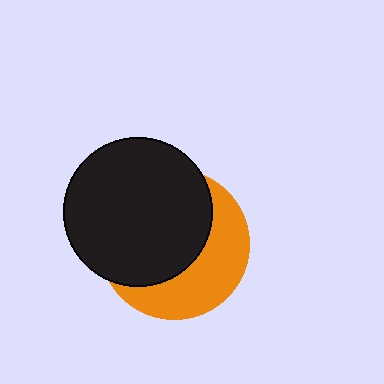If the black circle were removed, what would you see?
You would see the complete orange circle.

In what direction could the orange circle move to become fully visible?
The orange circle could move toward the lower-right. That would shift it out from behind the black circle entirely.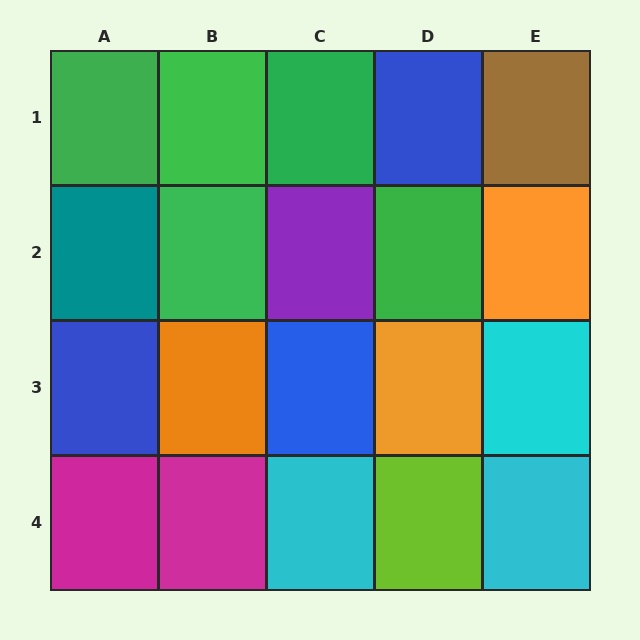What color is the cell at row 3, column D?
Orange.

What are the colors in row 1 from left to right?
Green, green, green, blue, brown.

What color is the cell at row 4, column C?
Cyan.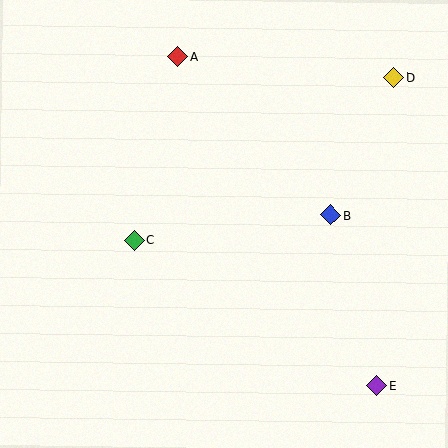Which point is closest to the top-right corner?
Point D is closest to the top-right corner.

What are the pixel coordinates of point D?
Point D is at (394, 78).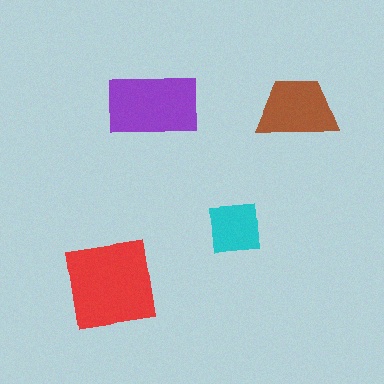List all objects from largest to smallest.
The red square, the purple rectangle, the brown trapezoid, the cyan square.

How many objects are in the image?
There are 4 objects in the image.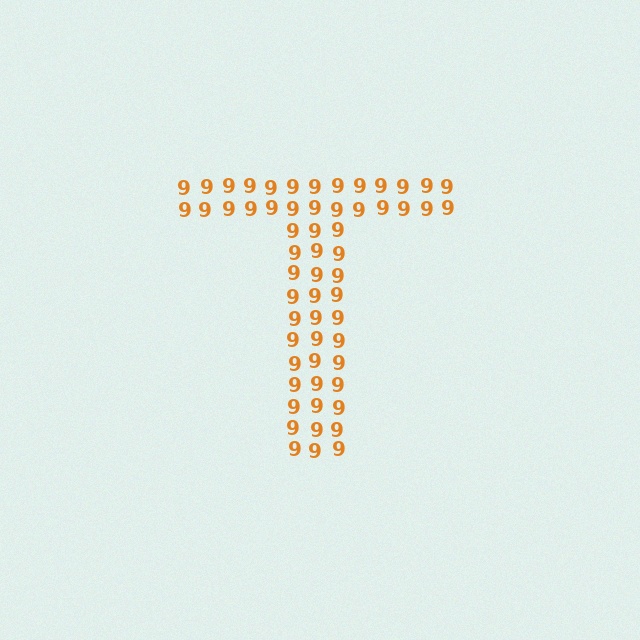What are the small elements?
The small elements are digit 9's.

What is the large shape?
The large shape is the letter T.